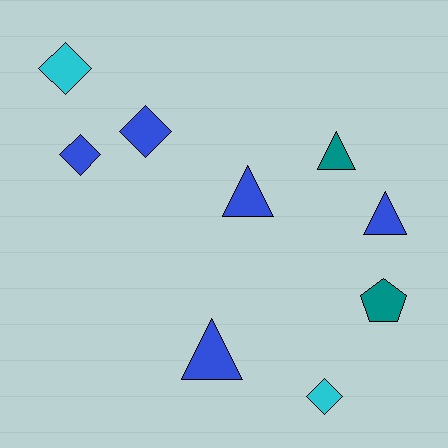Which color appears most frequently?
Blue, with 5 objects.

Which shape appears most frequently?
Diamond, with 4 objects.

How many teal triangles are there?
There is 1 teal triangle.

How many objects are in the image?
There are 9 objects.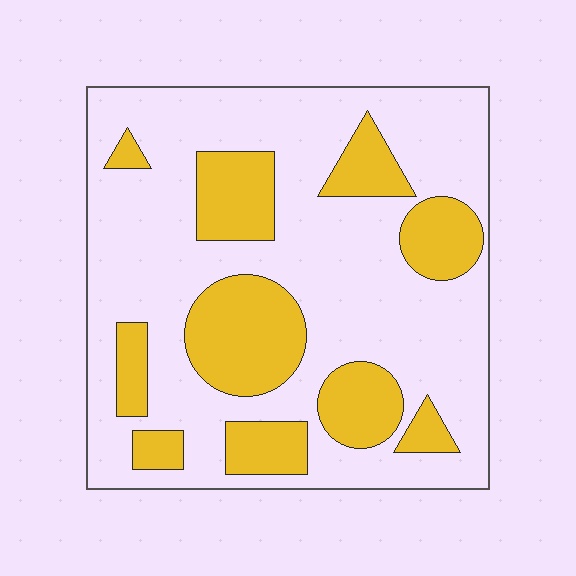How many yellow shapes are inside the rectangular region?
10.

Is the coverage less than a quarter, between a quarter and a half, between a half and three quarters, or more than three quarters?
Between a quarter and a half.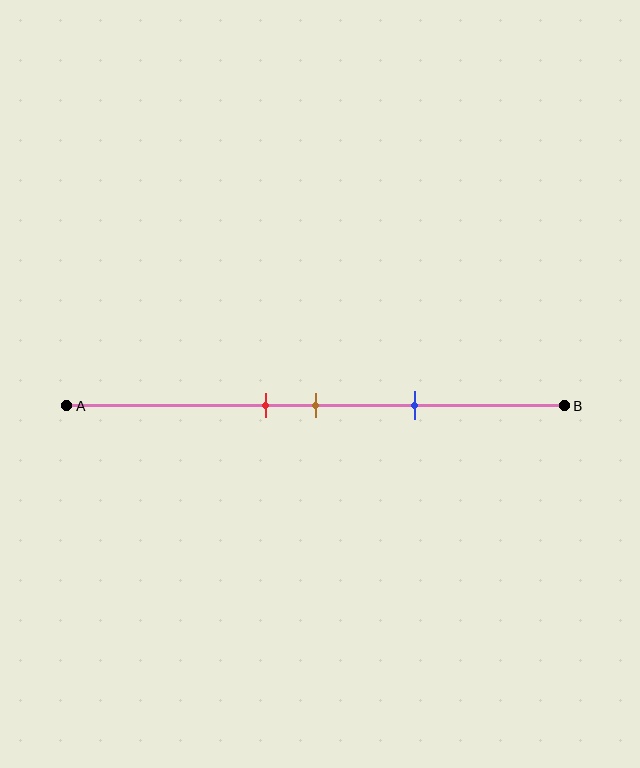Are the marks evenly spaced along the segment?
Yes, the marks are approximately evenly spaced.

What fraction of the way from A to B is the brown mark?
The brown mark is approximately 50% (0.5) of the way from A to B.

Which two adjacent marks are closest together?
The red and brown marks are the closest adjacent pair.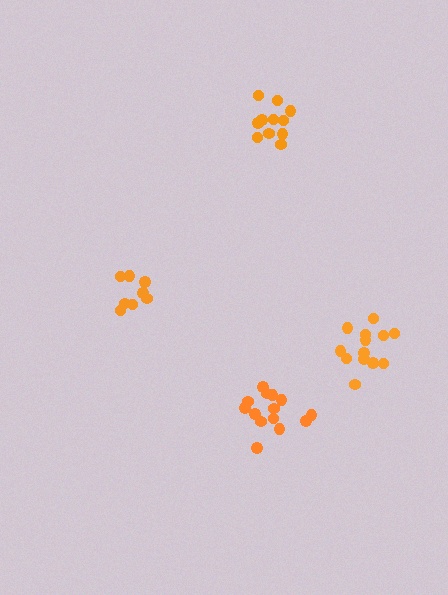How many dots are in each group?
Group 1: 8 dots, Group 2: 13 dots, Group 3: 14 dots, Group 4: 11 dots (46 total).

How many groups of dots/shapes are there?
There are 4 groups.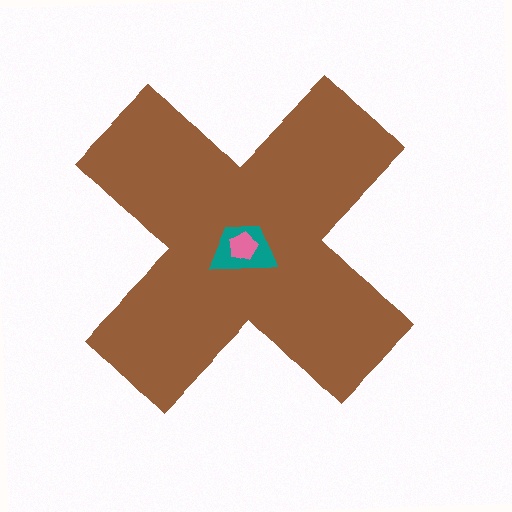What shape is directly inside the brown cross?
The teal trapezoid.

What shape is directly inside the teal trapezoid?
The pink pentagon.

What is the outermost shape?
The brown cross.